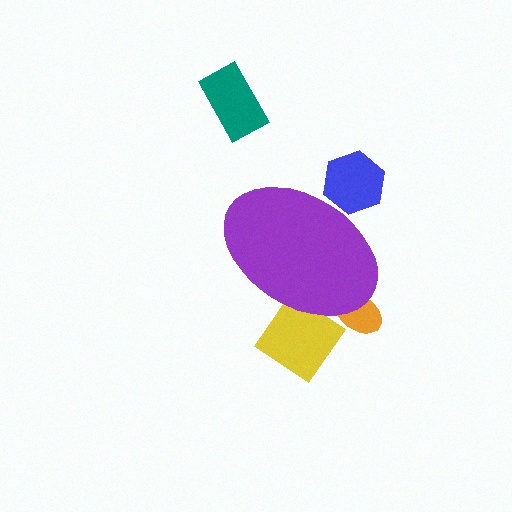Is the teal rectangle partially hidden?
No, the teal rectangle is fully visible.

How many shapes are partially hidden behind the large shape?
3 shapes are partially hidden.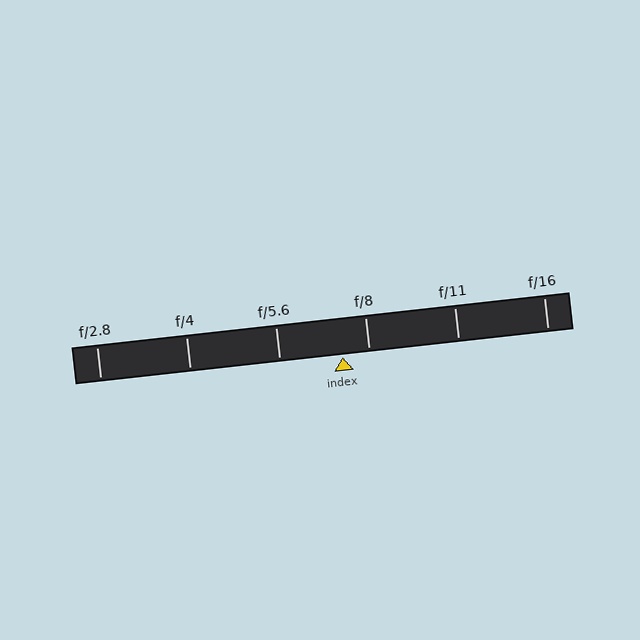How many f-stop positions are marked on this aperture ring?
There are 6 f-stop positions marked.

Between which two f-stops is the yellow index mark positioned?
The index mark is between f/5.6 and f/8.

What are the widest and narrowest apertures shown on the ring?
The widest aperture shown is f/2.8 and the narrowest is f/16.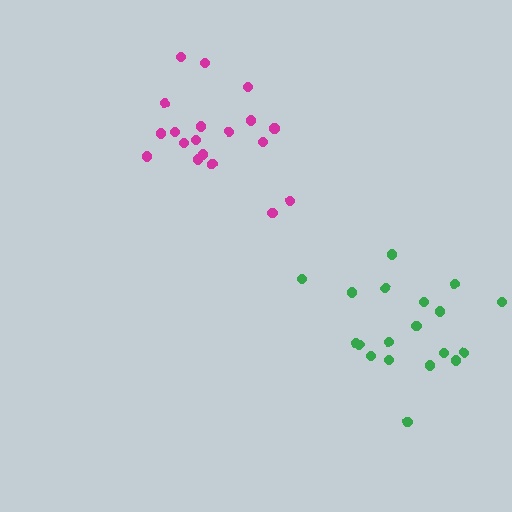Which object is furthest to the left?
The magenta cluster is leftmost.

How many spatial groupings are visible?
There are 2 spatial groupings.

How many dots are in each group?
Group 1: 19 dots, Group 2: 19 dots (38 total).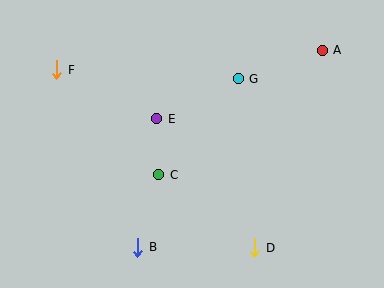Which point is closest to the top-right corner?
Point A is closest to the top-right corner.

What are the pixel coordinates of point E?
Point E is at (157, 119).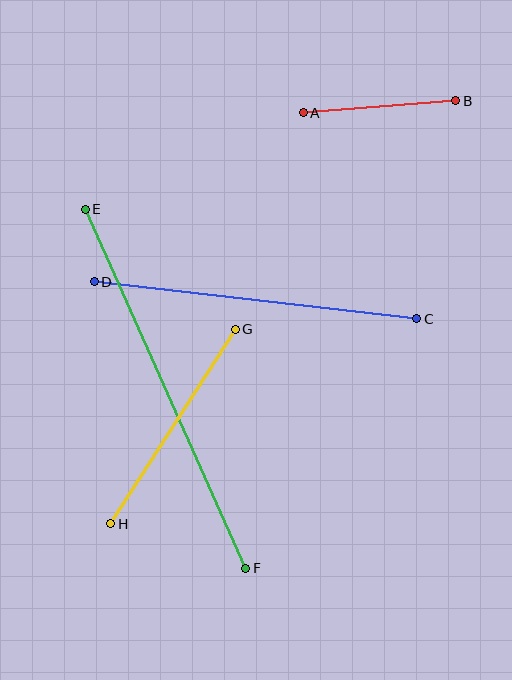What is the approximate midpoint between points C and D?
The midpoint is at approximately (256, 300) pixels.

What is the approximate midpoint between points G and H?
The midpoint is at approximately (173, 427) pixels.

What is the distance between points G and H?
The distance is approximately 231 pixels.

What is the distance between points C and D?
The distance is approximately 324 pixels.